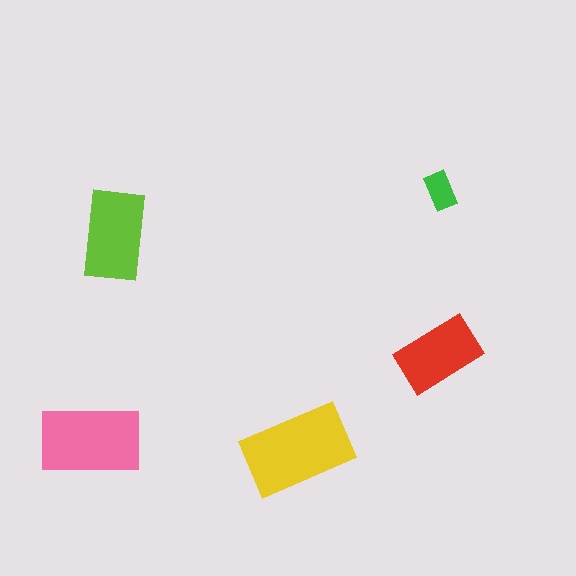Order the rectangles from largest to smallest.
the yellow one, the pink one, the lime one, the red one, the green one.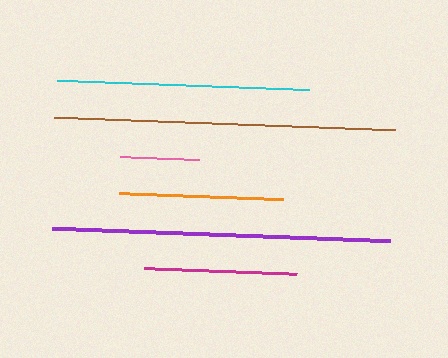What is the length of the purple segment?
The purple segment is approximately 339 pixels long.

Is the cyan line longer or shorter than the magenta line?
The cyan line is longer than the magenta line.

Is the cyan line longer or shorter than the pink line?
The cyan line is longer than the pink line.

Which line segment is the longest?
The brown line is the longest at approximately 341 pixels.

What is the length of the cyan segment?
The cyan segment is approximately 253 pixels long.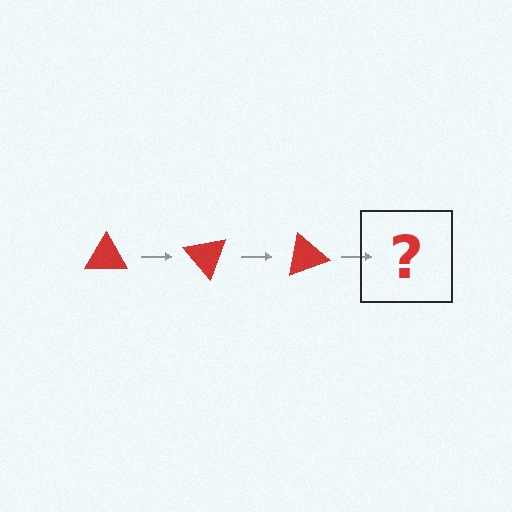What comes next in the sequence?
The next element should be a red triangle rotated 150 degrees.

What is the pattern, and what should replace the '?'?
The pattern is that the triangle rotates 50 degrees each step. The '?' should be a red triangle rotated 150 degrees.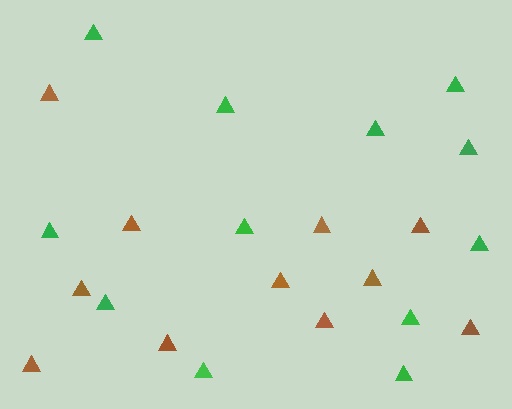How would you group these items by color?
There are 2 groups: one group of brown triangles (11) and one group of green triangles (12).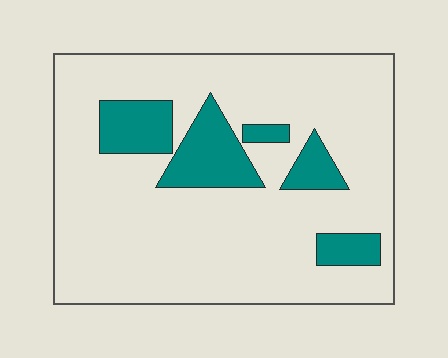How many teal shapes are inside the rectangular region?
5.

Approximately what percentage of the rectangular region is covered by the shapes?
Approximately 15%.